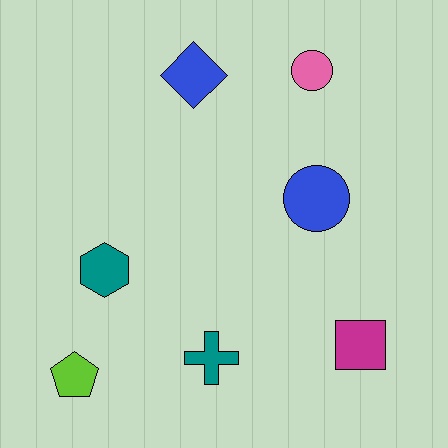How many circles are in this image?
There are 2 circles.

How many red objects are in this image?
There are no red objects.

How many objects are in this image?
There are 7 objects.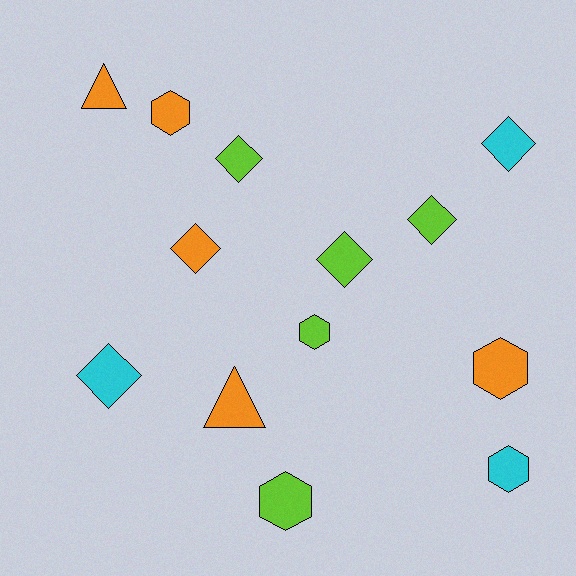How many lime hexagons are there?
There are 2 lime hexagons.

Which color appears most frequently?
Orange, with 5 objects.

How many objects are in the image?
There are 13 objects.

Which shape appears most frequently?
Diamond, with 6 objects.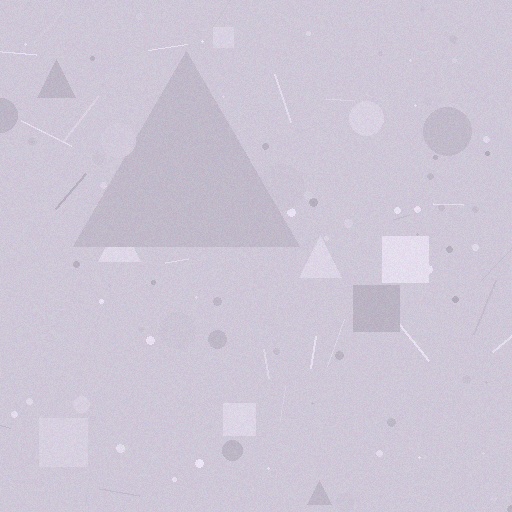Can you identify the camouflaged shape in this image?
The camouflaged shape is a triangle.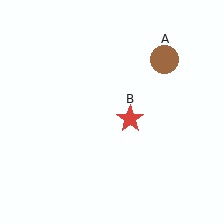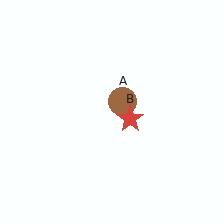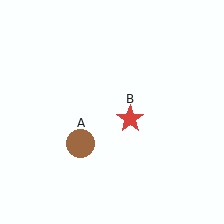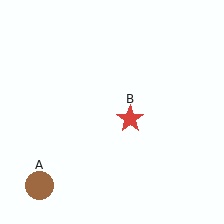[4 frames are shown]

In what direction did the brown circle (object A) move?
The brown circle (object A) moved down and to the left.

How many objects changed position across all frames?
1 object changed position: brown circle (object A).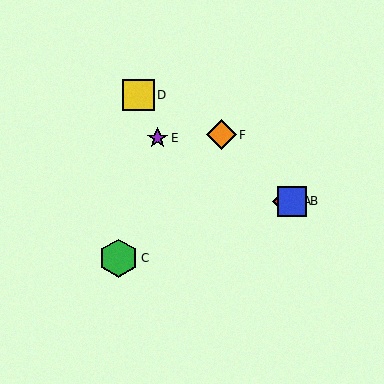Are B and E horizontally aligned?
No, B is at y≈201 and E is at y≈138.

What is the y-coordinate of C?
Object C is at y≈258.